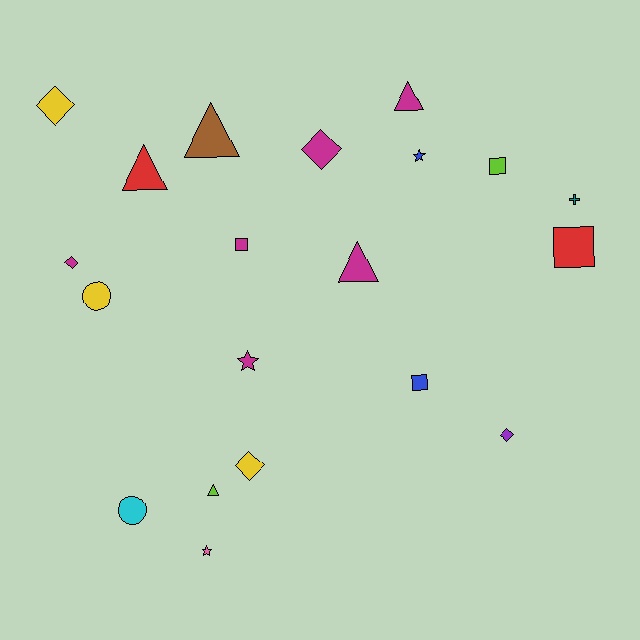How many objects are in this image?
There are 20 objects.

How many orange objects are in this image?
There are no orange objects.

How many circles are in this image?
There are 2 circles.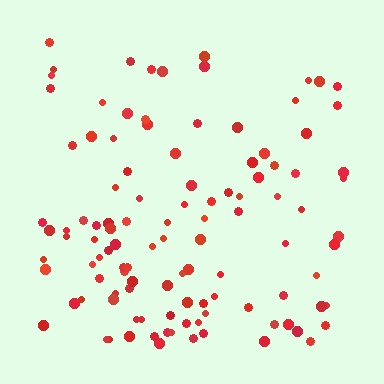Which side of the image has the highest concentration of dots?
The bottom.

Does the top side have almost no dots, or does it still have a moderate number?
Still a moderate number, just noticeably fewer than the bottom.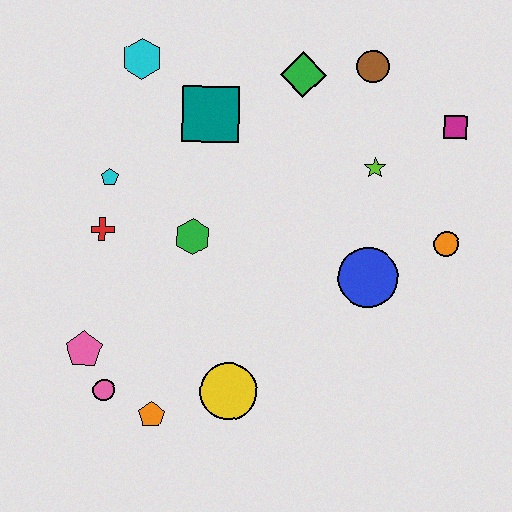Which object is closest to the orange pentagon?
The pink circle is closest to the orange pentagon.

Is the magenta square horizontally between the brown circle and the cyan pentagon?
No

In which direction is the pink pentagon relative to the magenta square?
The pink pentagon is to the left of the magenta square.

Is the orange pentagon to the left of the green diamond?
Yes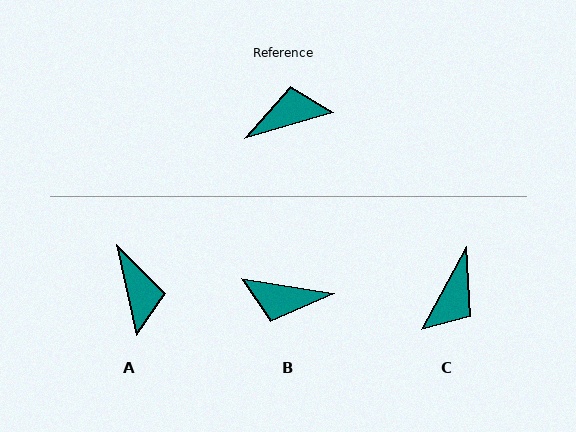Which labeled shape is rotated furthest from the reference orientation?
B, about 154 degrees away.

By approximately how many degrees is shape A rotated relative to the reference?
Approximately 94 degrees clockwise.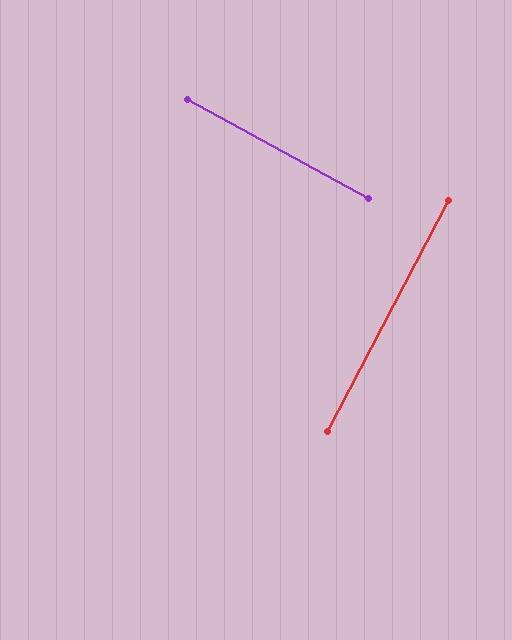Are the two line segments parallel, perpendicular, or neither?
Perpendicular — they meet at approximately 89°.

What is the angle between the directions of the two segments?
Approximately 89 degrees.